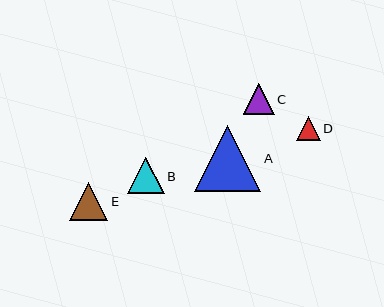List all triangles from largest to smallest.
From largest to smallest: A, E, B, C, D.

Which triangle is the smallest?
Triangle D is the smallest with a size of approximately 24 pixels.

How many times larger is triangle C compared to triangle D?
Triangle C is approximately 1.3 times the size of triangle D.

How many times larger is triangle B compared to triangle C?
Triangle B is approximately 1.2 times the size of triangle C.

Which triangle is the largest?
Triangle A is the largest with a size of approximately 66 pixels.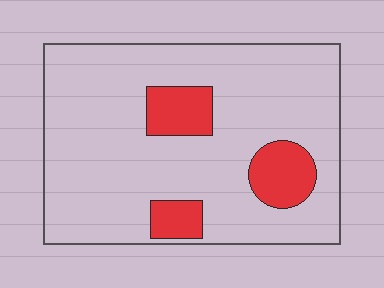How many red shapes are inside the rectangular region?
3.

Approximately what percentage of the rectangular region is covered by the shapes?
Approximately 15%.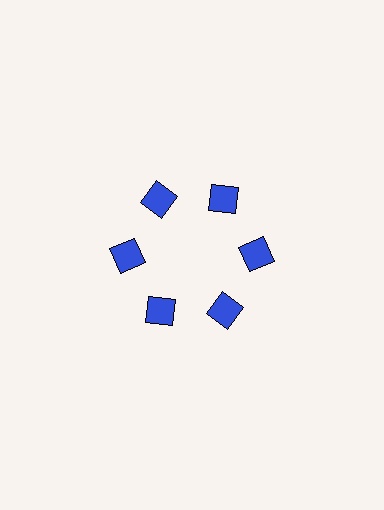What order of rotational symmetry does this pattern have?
This pattern has 6-fold rotational symmetry.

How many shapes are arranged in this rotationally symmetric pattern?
There are 6 shapes, arranged in 6 groups of 1.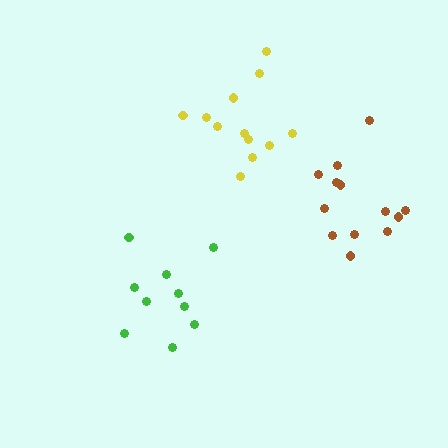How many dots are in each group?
Group 1: 12 dots, Group 2: 13 dots, Group 3: 10 dots (35 total).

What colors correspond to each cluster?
The clusters are colored: yellow, brown, green.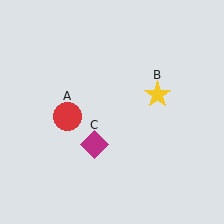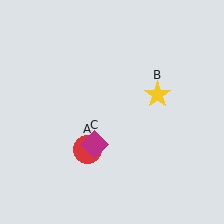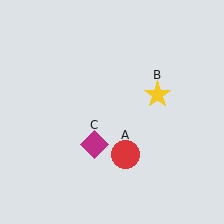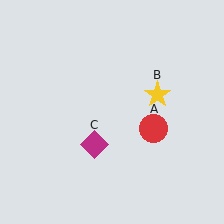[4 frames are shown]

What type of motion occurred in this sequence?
The red circle (object A) rotated counterclockwise around the center of the scene.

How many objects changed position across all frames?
1 object changed position: red circle (object A).